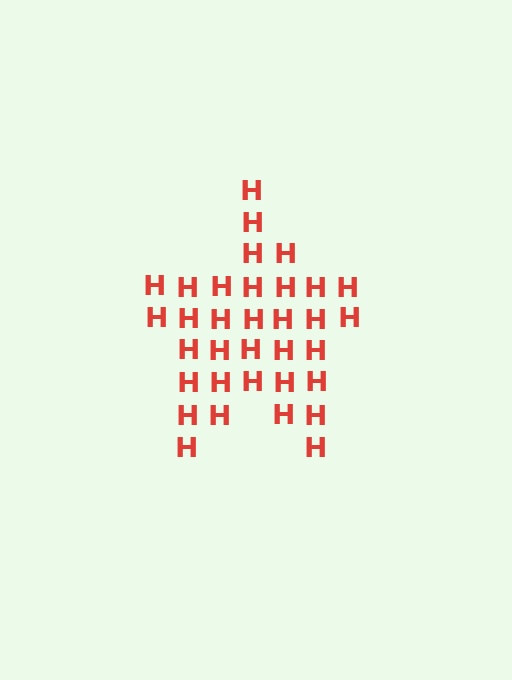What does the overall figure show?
The overall figure shows a star.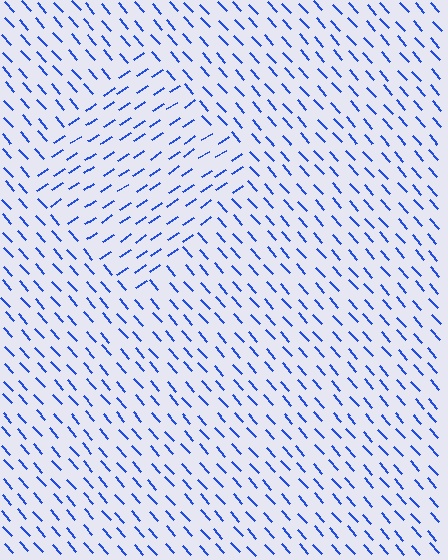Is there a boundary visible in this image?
Yes, there is a texture boundary formed by a change in line orientation.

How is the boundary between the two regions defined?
The boundary is defined purely by a change in line orientation (approximately 82 degrees difference). All lines are the same color and thickness.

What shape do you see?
I see a diamond.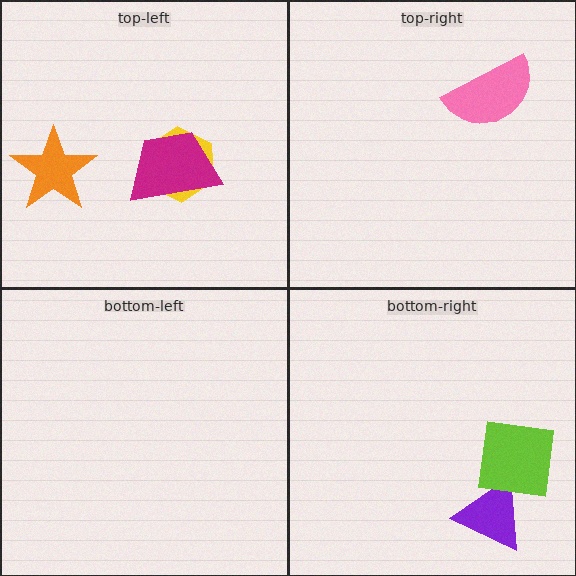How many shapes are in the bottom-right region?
2.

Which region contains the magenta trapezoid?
The top-left region.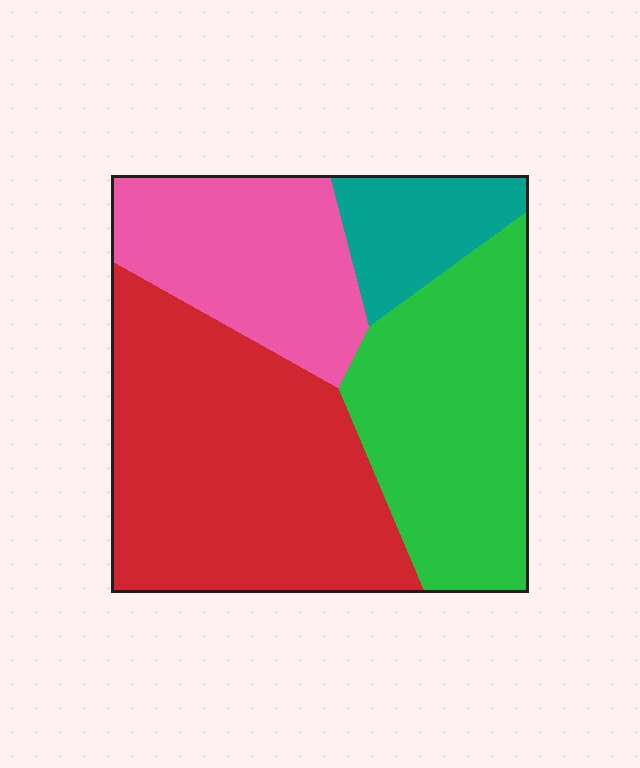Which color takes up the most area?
Red, at roughly 40%.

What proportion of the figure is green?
Green takes up between a sixth and a third of the figure.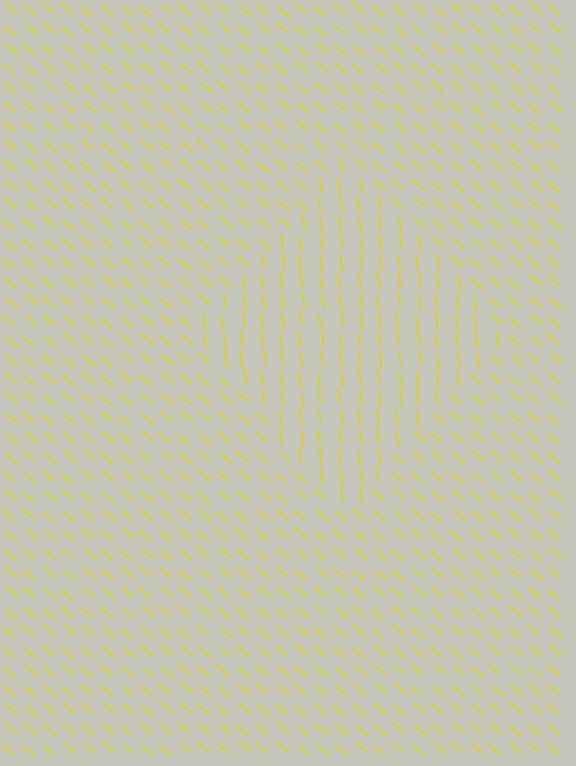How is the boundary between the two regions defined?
The boundary is defined purely by a change in line orientation (approximately 45 degrees difference). All lines are the same color and thickness.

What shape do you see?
I see a diamond.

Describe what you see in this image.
The image is filled with small yellow line segments. A diamond region in the image has lines oriented differently from the surrounding lines, creating a visible texture boundary.